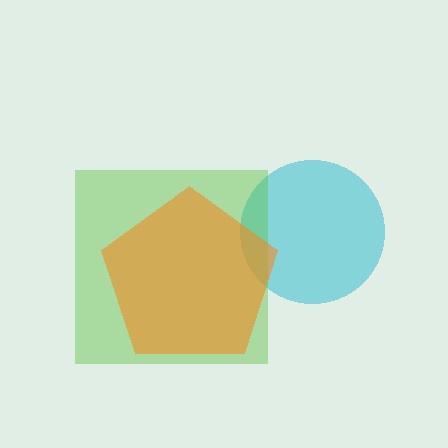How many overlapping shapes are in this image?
There are 3 overlapping shapes in the image.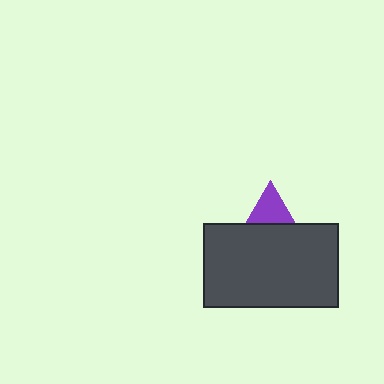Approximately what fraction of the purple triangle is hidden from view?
Roughly 68% of the purple triangle is hidden behind the dark gray rectangle.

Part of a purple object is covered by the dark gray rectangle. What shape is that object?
It is a triangle.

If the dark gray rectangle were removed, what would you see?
You would see the complete purple triangle.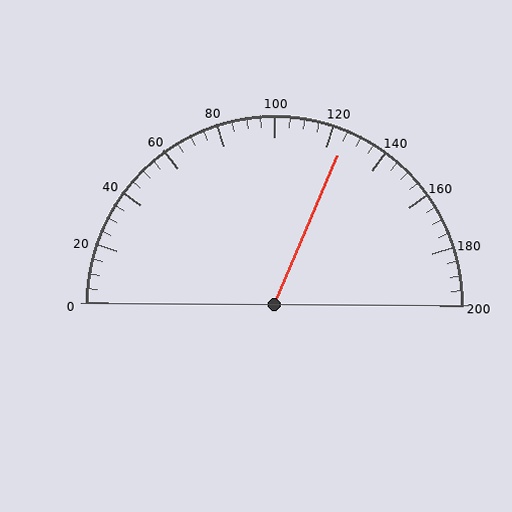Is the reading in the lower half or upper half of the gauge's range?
The reading is in the upper half of the range (0 to 200).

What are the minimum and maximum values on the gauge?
The gauge ranges from 0 to 200.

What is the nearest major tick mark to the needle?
The nearest major tick mark is 120.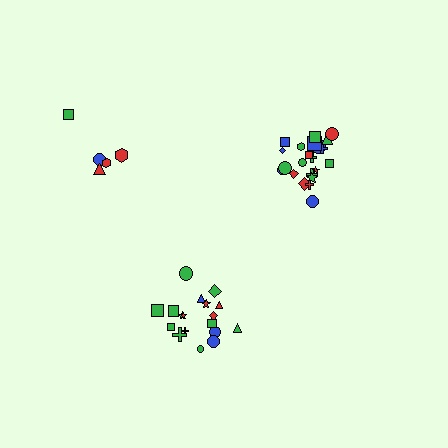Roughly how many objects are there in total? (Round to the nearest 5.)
Roughly 45 objects in total.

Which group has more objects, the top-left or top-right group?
The top-right group.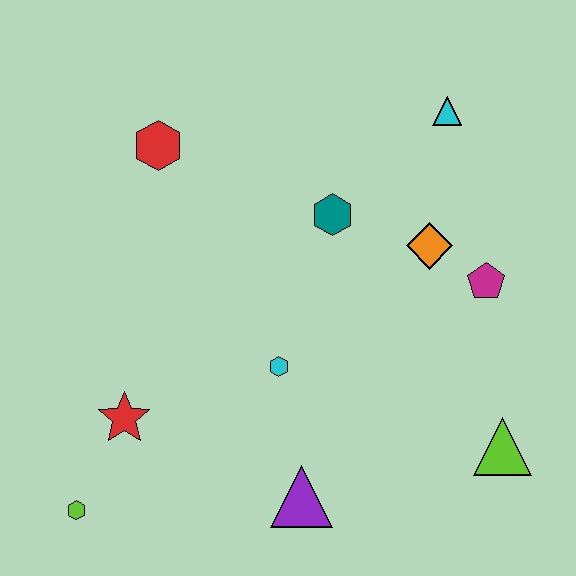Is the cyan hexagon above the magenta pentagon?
No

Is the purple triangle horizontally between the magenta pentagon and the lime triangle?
No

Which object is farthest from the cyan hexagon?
The cyan triangle is farthest from the cyan hexagon.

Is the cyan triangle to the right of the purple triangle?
Yes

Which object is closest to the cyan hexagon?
The purple triangle is closest to the cyan hexagon.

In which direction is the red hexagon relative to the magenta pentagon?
The red hexagon is to the left of the magenta pentagon.